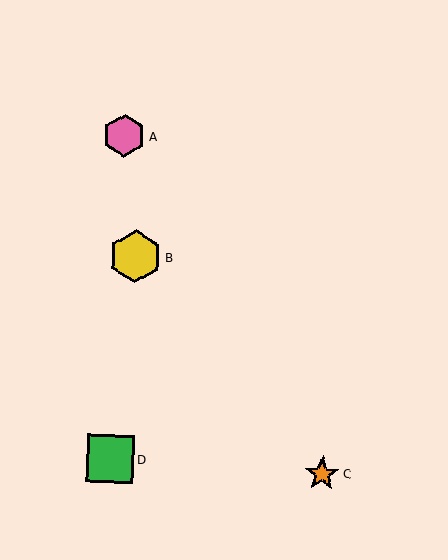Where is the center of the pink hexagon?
The center of the pink hexagon is at (124, 136).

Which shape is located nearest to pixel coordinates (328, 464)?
The orange star (labeled C) at (322, 474) is nearest to that location.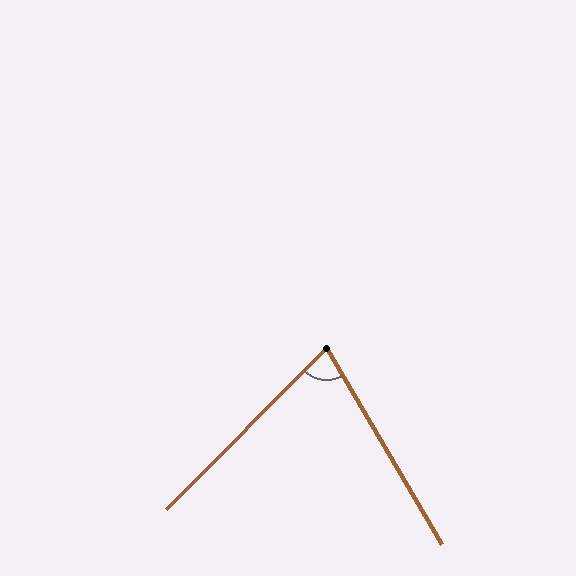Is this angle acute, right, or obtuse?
It is acute.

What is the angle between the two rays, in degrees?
Approximately 75 degrees.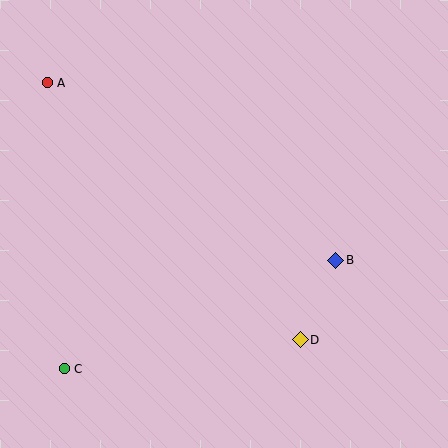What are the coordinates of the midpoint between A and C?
The midpoint between A and C is at (56, 226).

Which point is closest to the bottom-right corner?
Point D is closest to the bottom-right corner.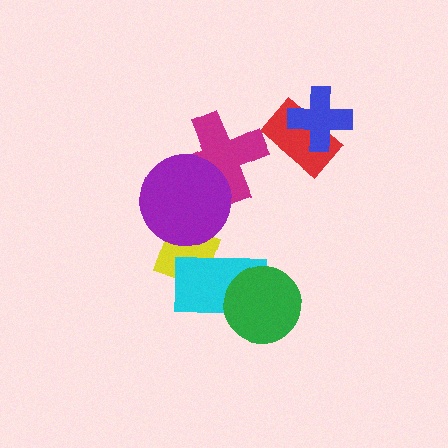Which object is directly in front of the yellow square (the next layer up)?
The cyan rectangle is directly in front of the yellow square.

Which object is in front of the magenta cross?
The purple circle is in front of the magenta cross.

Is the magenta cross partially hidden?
Yes, it is partially covered by another shape.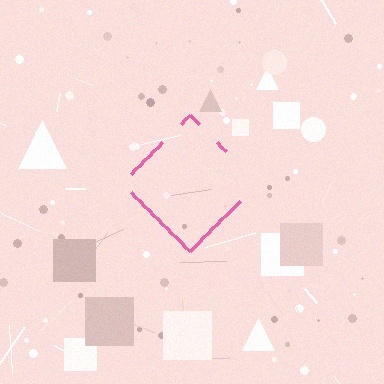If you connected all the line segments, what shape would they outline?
They would outline a diamond.